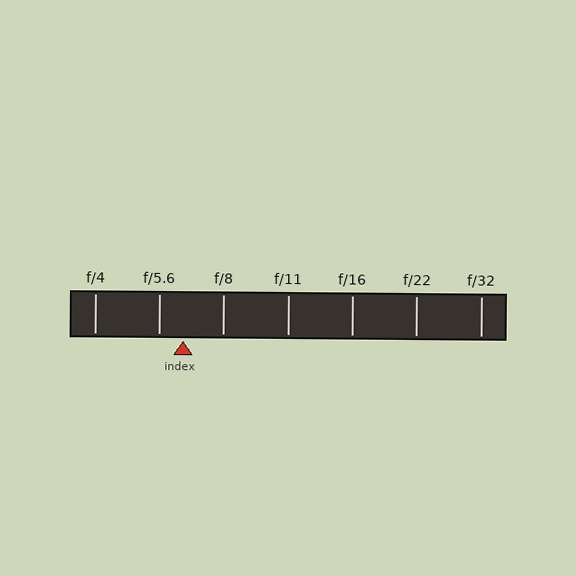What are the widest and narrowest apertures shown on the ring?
The widest aperture shown is f/4 and the narrowest is f/32.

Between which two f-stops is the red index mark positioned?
The index mark is between f/5.6 and f/8.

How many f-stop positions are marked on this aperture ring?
There are 7 f-stop positions marked.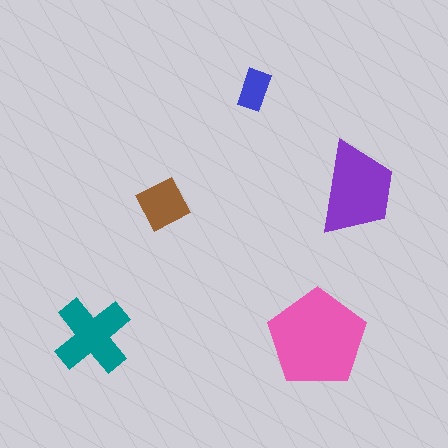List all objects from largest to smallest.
The pink pentagon, the purple trapezoid, the teal cross, the brown square, the blue rectangle.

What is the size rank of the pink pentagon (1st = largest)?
1st.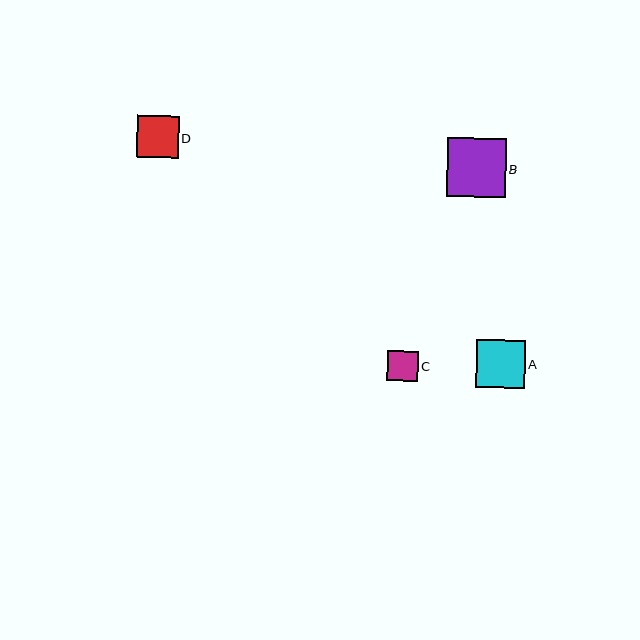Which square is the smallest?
Square C is the smallest with a size of approximately 30 pixels.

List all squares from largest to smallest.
From largest to smallest: B, A, D, C.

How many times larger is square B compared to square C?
Square B is approximately 1.9 times the size of square C.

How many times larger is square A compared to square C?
Square A is approximately 1.6 times the size of square C.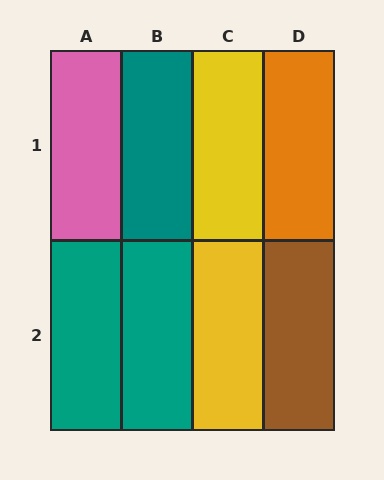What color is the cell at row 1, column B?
Teal.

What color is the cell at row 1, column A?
Pink.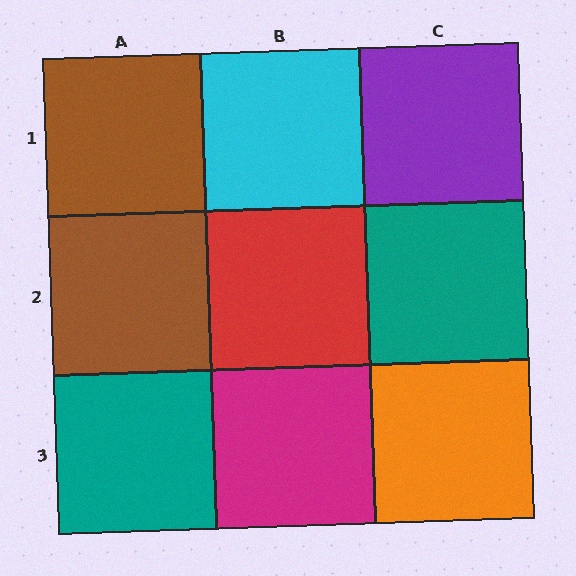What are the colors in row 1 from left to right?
Brown, cyan, purple.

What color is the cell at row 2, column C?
Teal.